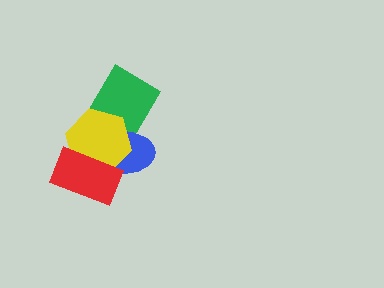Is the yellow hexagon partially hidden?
Yes, it is partially covered by another shape.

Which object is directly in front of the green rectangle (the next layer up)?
The blue ellipse is directly in front of the green rectangle.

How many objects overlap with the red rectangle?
3 objects overlap with the red rectangle.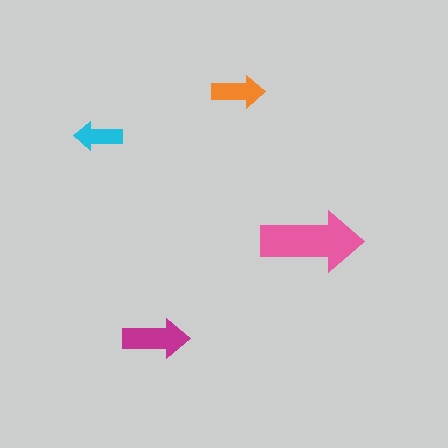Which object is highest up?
The orange arrow is topmost.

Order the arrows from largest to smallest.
the pink one, the magenta one, the orange one, the cyan one.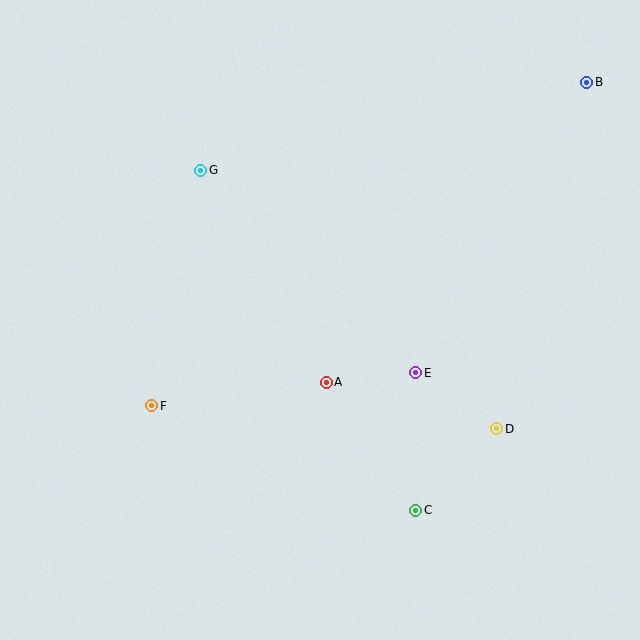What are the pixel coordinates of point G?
Point G is at (201, 170).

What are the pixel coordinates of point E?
Point E is at (416, 373).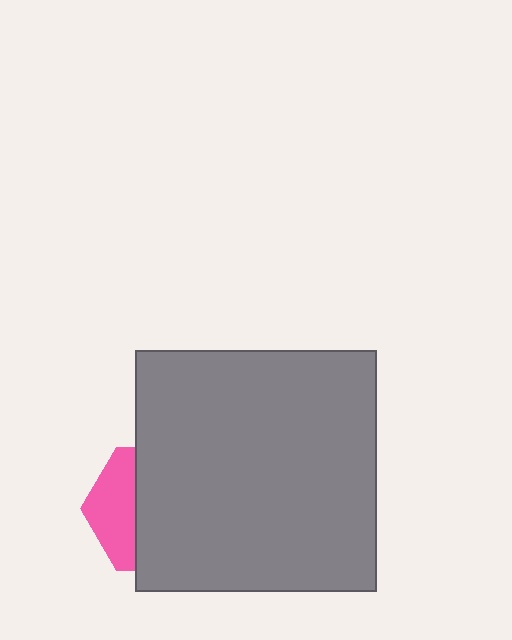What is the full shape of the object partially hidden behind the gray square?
The partially hidden object is a pink hexagon.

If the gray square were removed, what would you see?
You would see the complete pink hexagon.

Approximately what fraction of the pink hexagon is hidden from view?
Roughly 65% of the pink hexagon is hidden behind the gray square.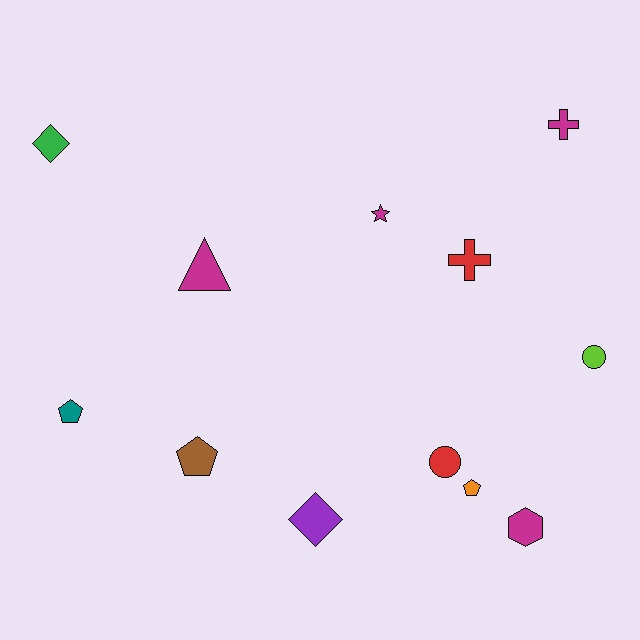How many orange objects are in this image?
There is 1 orange object.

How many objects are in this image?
There are 12 objects.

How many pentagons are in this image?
There are 3 pentagons.